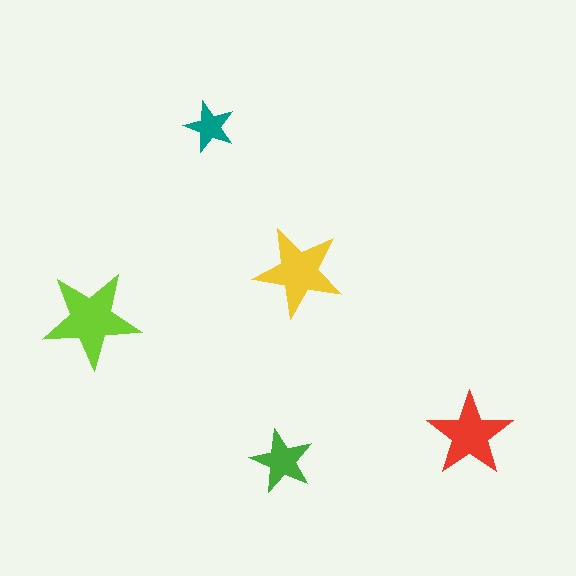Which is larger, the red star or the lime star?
The lime one.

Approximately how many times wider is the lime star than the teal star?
About 2 times wider.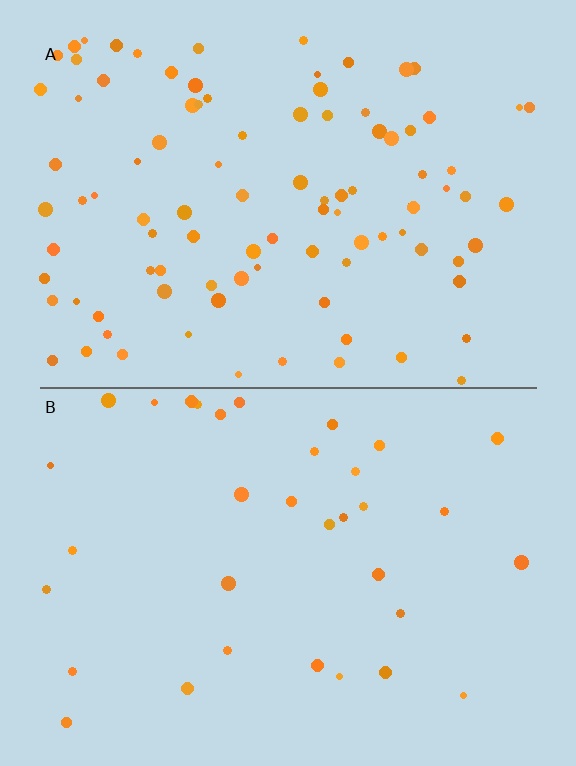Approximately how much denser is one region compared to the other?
Approximately 2.8× — region A over region B.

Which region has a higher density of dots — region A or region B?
A (the top).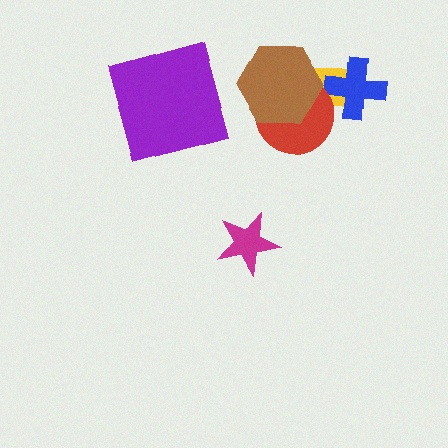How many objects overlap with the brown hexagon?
2 objects overlap with the brown hexagon.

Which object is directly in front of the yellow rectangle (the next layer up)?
The blue cross is directly in front of the yellow rectangle.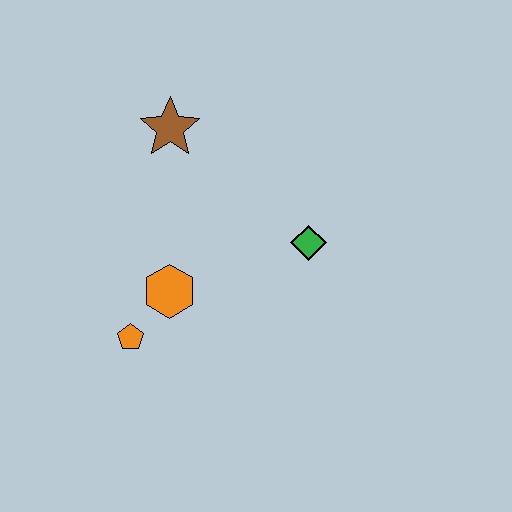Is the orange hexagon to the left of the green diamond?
Yes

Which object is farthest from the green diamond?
The orange pentagon is farthest from the green diamond.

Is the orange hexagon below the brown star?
Yes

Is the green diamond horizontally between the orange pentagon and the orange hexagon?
No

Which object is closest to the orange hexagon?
The orange pentagon is closest to the orange hexagon.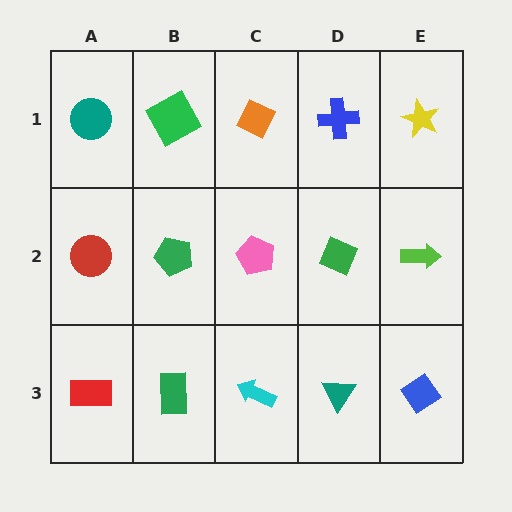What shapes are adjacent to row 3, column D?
A green diamond (row 2, column D), a cyan arrow (row 3, column C), a blue diamond (row 3, column E).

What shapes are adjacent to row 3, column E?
A lime arrow (row 2, column E), a teal triangle (row 3, column D).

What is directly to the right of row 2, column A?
A green pentagon.